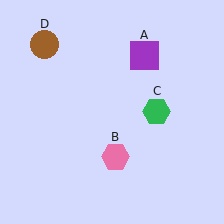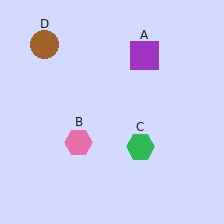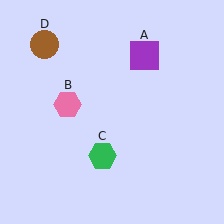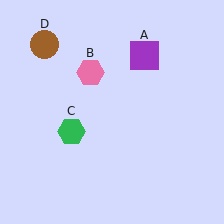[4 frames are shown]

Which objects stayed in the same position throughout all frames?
Purple square (object A) and brown circle (object D) remained stationary.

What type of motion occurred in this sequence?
The pink hexagon (object B), green hexagon (object C) rotated clockwise around the center of the scene.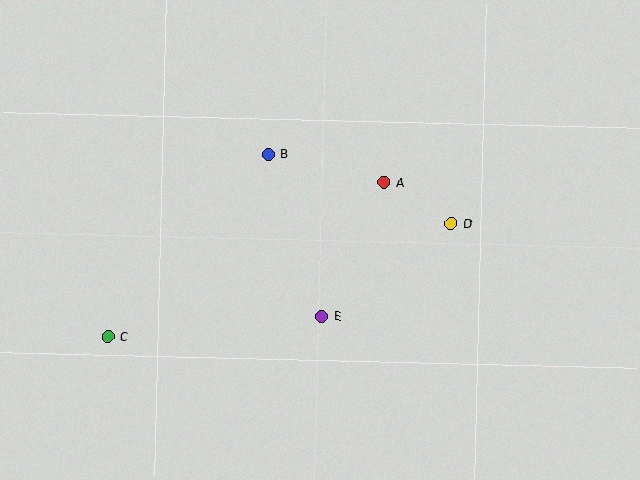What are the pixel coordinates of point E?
Point E is at (322, 316).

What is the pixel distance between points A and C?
The distance between A and C is 316 pixels.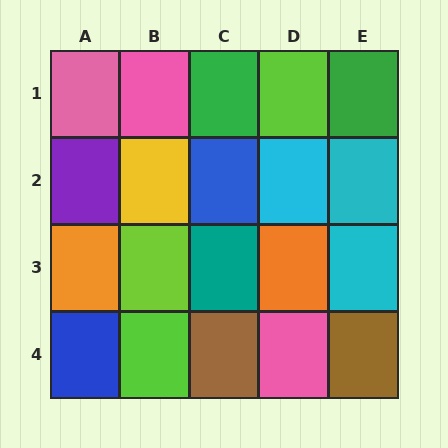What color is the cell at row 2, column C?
Blue.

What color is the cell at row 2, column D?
Cyan.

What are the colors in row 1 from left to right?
Pink, pink, green, lime, green.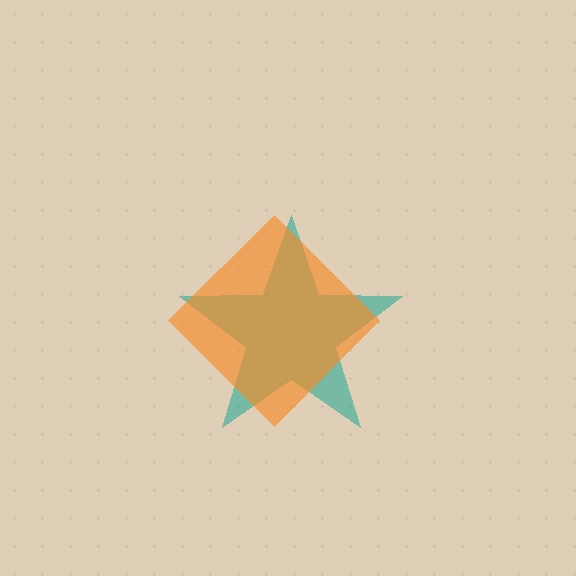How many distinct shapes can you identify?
There are 2 distinct shapes: a teal star, an orange diamond.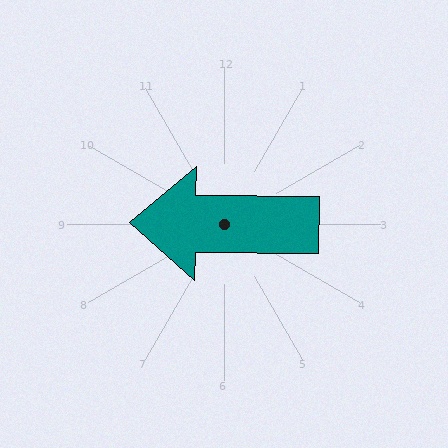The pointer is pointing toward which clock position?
Roughly 9 o'clock.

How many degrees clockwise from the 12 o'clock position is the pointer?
Approximately 271 degrees.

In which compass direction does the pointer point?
West.